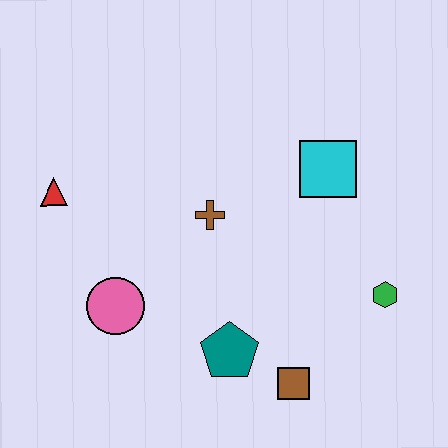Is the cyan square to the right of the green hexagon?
No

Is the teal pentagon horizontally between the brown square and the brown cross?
Yes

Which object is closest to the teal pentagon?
The brown square is closest to the teal pentagon.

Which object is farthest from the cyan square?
The red triangle is farthest from the cyan square.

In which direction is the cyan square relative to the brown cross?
The cyan square is to the right of the brown cross.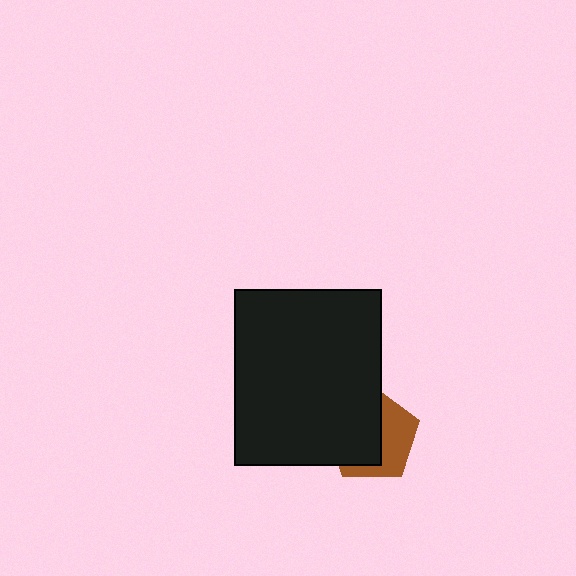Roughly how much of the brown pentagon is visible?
A small part of it is visible (roughly 44%).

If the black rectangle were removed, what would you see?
You would see the complete brown pentagon.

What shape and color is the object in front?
The object in front is a black rectangle.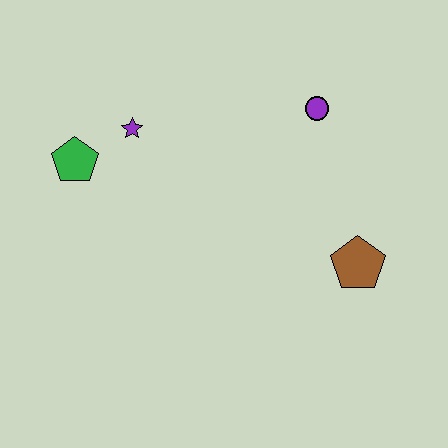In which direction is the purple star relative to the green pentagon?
The purple star is to the right of the green pentagon.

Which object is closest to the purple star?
The green pentagon is closest to the purple star.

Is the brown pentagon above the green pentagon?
No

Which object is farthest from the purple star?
The brown pentagon is farthest from the purple star.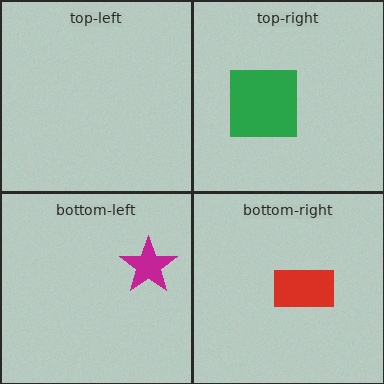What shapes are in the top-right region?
The green square.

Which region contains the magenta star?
The bottom-left region.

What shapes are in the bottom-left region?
The magenta star.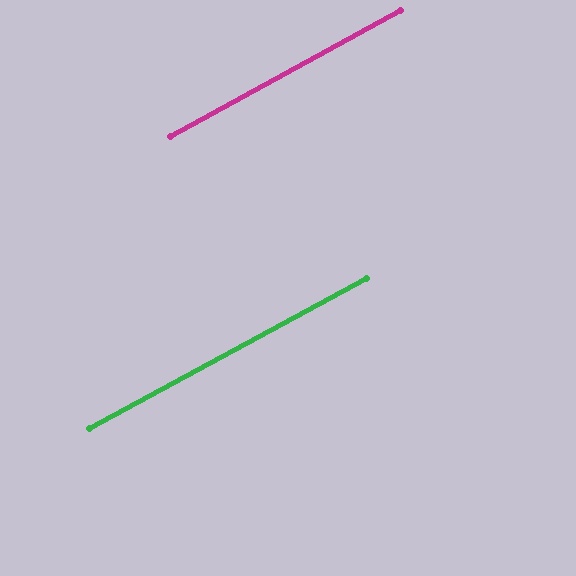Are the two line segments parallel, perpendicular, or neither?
Parallel — their directions differ by only 0.2°.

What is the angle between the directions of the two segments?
Approximately 0 degrees.